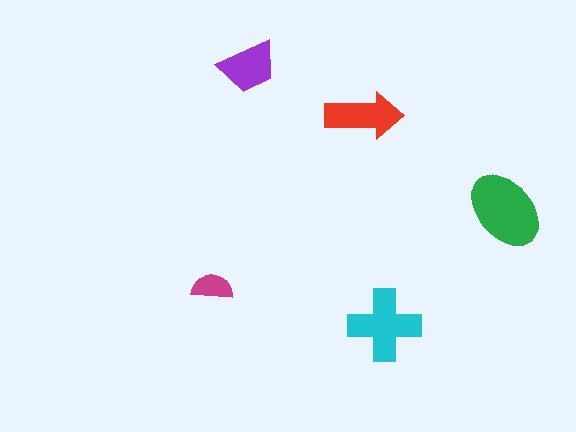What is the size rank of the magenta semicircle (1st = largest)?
5th.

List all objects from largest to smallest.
The green ellipse, the cyan cross, the red arrow, the purple trapezoid, the magenta semicircle.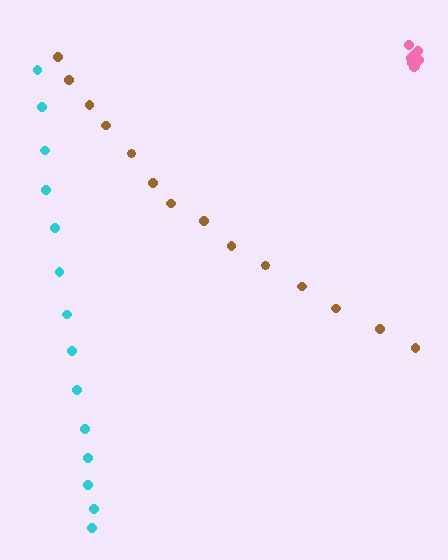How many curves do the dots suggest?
There are 3 distinct paths.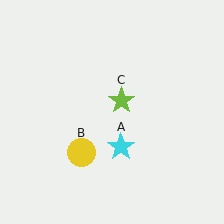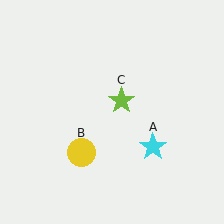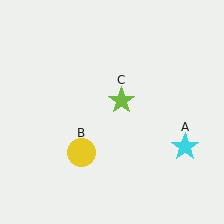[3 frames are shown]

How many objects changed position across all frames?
1 object changed position: cyan star (object A).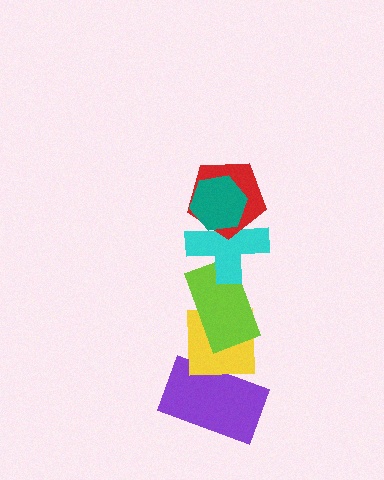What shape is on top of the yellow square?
The lime rectangle is on top of the yellow square.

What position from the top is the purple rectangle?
The purple rectangle is 6th from the top.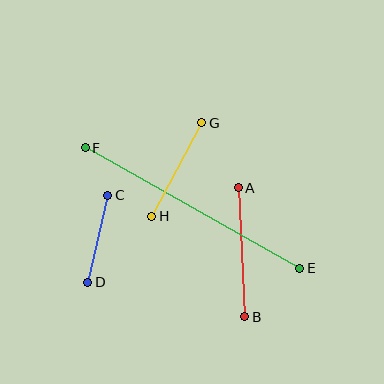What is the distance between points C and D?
The distance is approximately 89 pixels.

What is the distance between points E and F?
The distance is approximately 246 pixels.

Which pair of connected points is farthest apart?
Points E and F are farthest apart.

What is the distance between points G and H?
The distance is approximately 106 pixels.